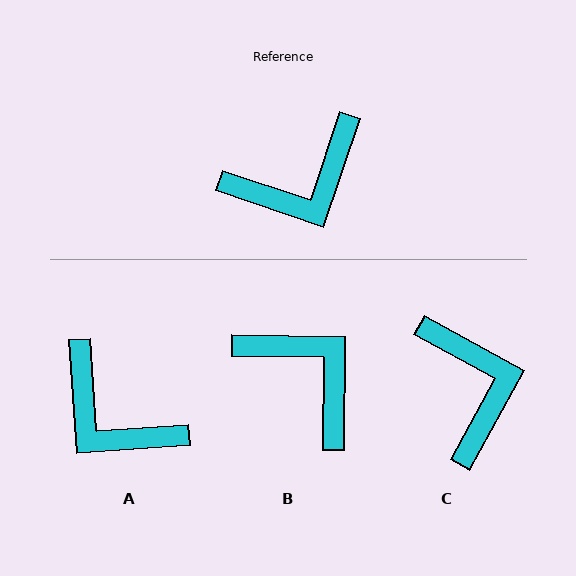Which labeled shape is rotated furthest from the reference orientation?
B, about 108 degrees away.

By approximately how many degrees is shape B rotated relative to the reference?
Approximately 108 degrees counter-clockwise.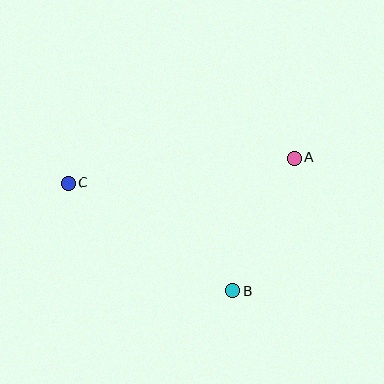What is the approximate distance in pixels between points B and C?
The distance between B and C is approximately 197 pixels.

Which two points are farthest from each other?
Points A and C are farthest from each other.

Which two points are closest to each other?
Points A and B are closest to each other.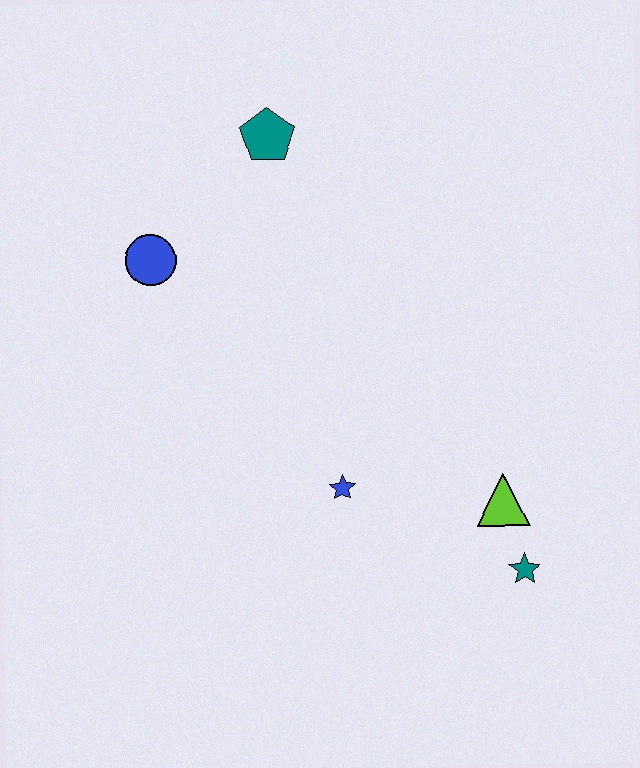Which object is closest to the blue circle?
The teal pentagon is closest to the blue circle.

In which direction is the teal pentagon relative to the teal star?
The teal pentagon is above the teal star.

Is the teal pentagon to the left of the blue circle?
No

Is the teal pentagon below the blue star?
No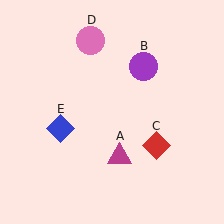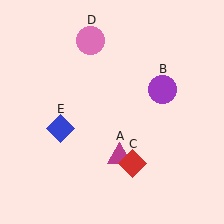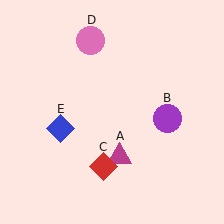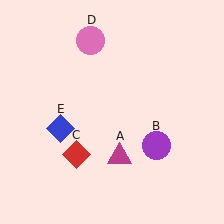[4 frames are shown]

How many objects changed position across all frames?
2 objects changed position: purple circle (object B), red diamond (object C).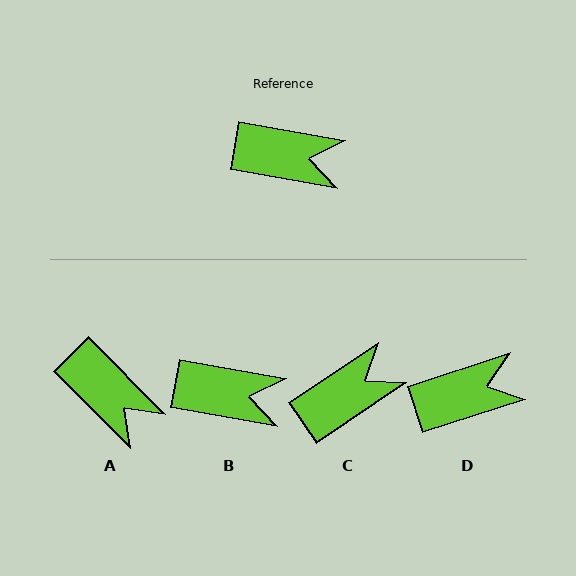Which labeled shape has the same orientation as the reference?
B.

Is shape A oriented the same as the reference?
No, it is off by about 35 degrees.